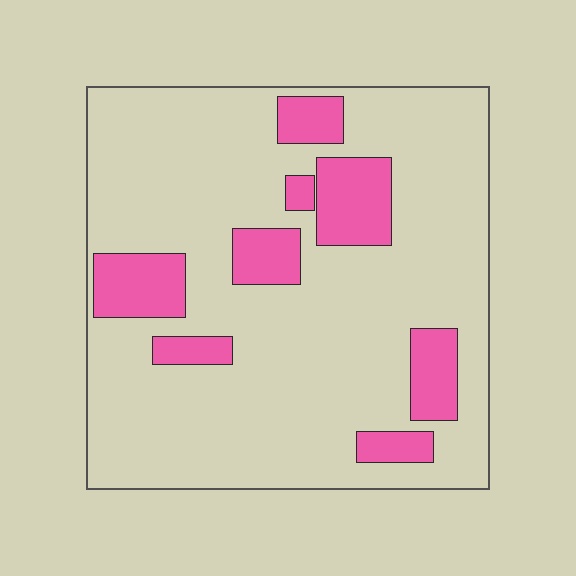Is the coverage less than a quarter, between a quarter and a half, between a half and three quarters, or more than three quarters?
Less than a quarter.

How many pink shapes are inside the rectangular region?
8.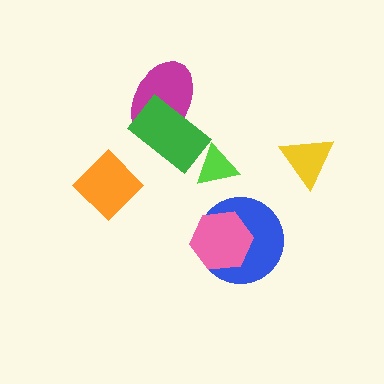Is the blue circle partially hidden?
Yes, it is partially covered by another shape.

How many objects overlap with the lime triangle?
0 objects overlap with the lime triangle.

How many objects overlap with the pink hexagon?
1 object overlaps with the pink hexagon.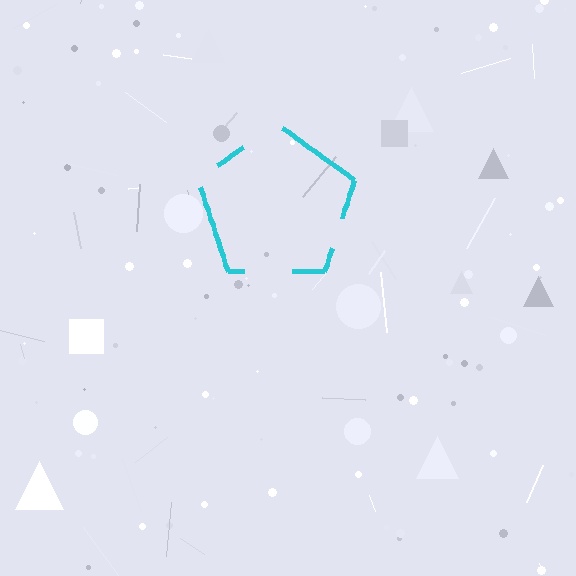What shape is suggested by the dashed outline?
The dashed outline suggests a pentagon.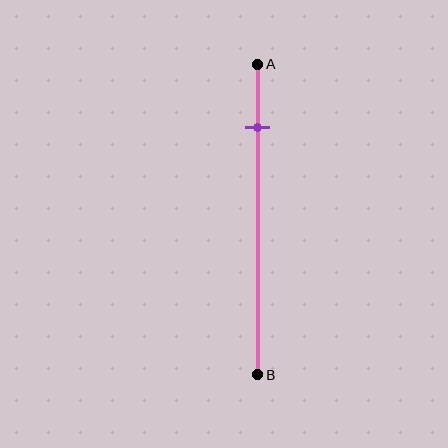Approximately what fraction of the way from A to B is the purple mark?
The purple mark is approximately 20% of the way from A to B.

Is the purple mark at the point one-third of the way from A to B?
No, the mark is at about 20% from A, not at the 33% one-third point.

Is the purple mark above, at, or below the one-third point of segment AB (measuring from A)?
The purple mark is above the one-third point of segment AB.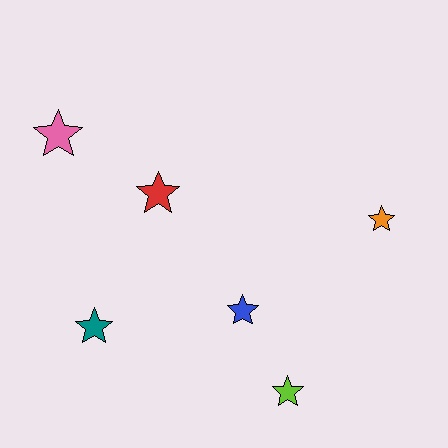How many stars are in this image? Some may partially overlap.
There are 6 stars.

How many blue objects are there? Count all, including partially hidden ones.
There is 1 blue object.